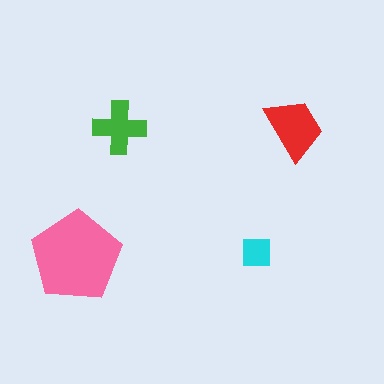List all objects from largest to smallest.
The pink pentagon, the red trapezoid, the green cross, the cyan square.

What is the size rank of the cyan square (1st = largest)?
4th.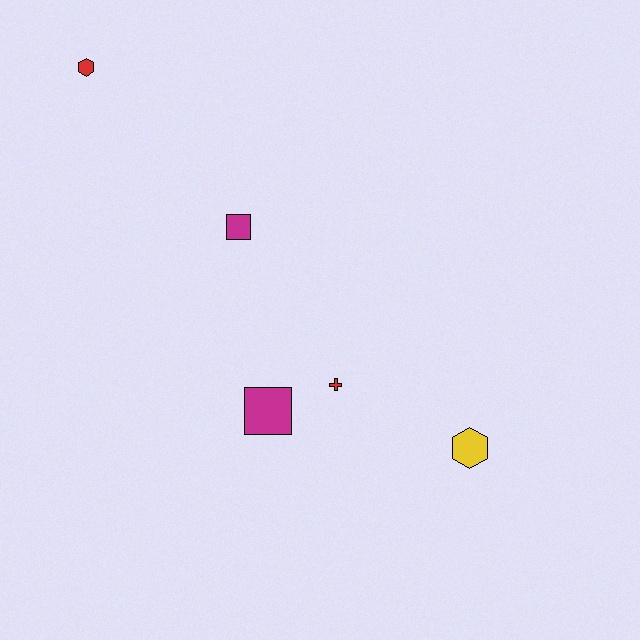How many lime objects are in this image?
There are no lime objects.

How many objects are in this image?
There are 5 objects.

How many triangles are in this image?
There are no triangles.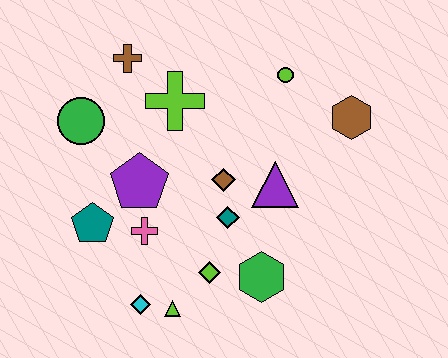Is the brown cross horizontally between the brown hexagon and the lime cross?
No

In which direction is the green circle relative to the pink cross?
The green circle is above the pink cross.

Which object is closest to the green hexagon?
The lime diamond is closest to the green hexagon.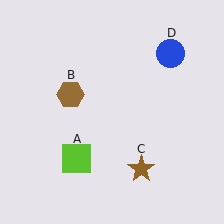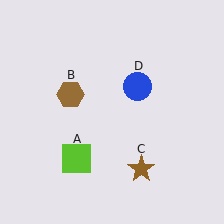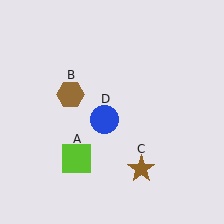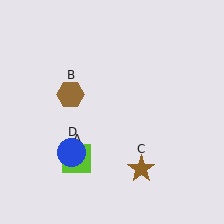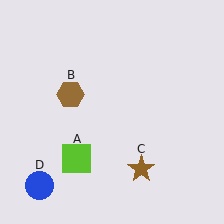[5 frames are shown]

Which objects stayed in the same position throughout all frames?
Lime square (object A) and brown hexagon (object B) and brown star (object C) remained stationary.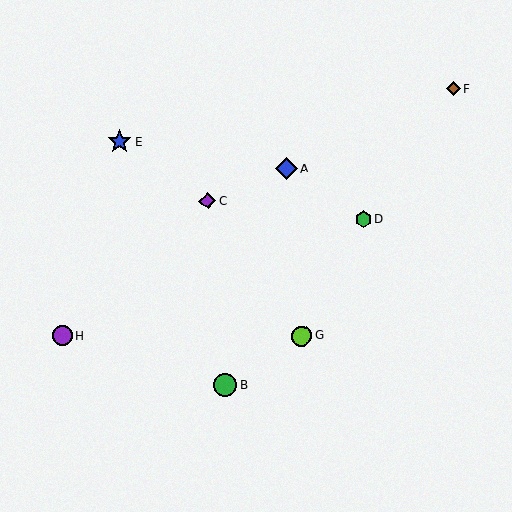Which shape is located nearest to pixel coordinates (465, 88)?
The brown diamond (labeled F) at (454, 89) is nearest to that location.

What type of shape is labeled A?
Shape A is a blue diamond.